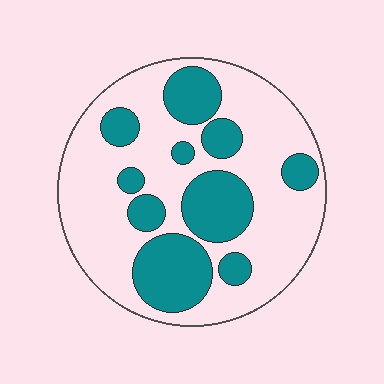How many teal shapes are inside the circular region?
10.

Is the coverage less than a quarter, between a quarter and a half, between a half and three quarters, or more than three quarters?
Between a quarter and a half.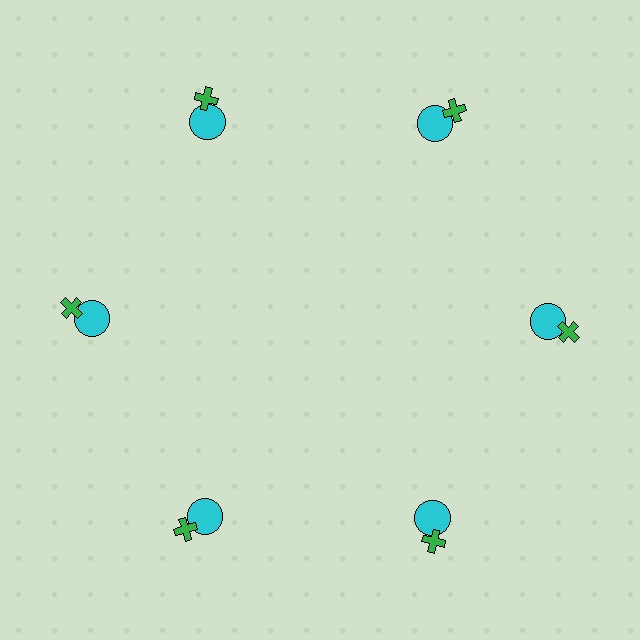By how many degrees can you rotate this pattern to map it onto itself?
The pattern maps onto itself every 60 degrees of rotation.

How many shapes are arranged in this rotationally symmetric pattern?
There are 12 shapes, arranged in 6 groups of 2.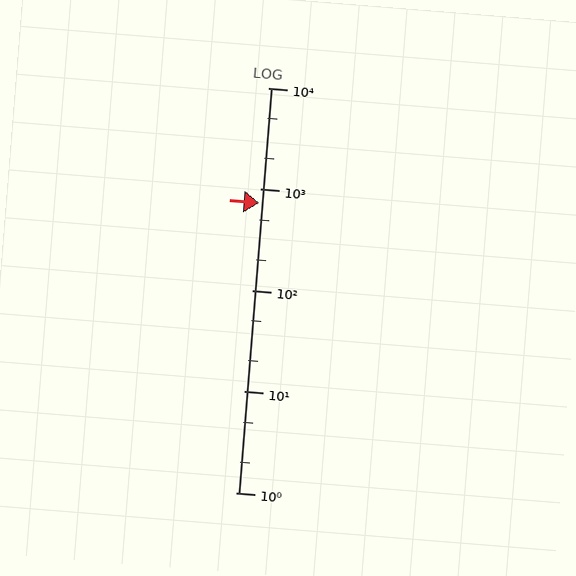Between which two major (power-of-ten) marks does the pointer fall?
The pointer is between 100 and 1000.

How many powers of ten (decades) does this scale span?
The scale spans 4 decades, from 1 to 10000.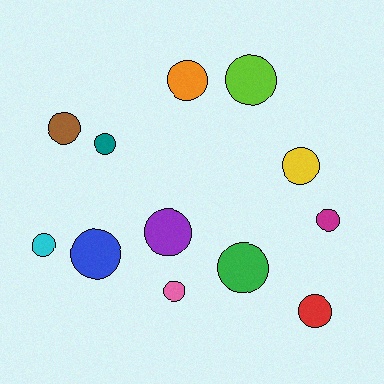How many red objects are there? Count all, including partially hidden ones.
There is 1 red object.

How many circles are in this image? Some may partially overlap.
There are 12 circles.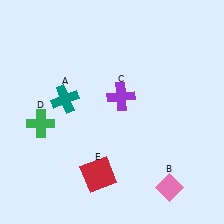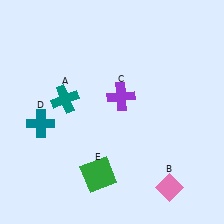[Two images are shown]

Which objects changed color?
D changed from green to teal. E changed from red to green.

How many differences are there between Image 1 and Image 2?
There are 2 differences between the two images.